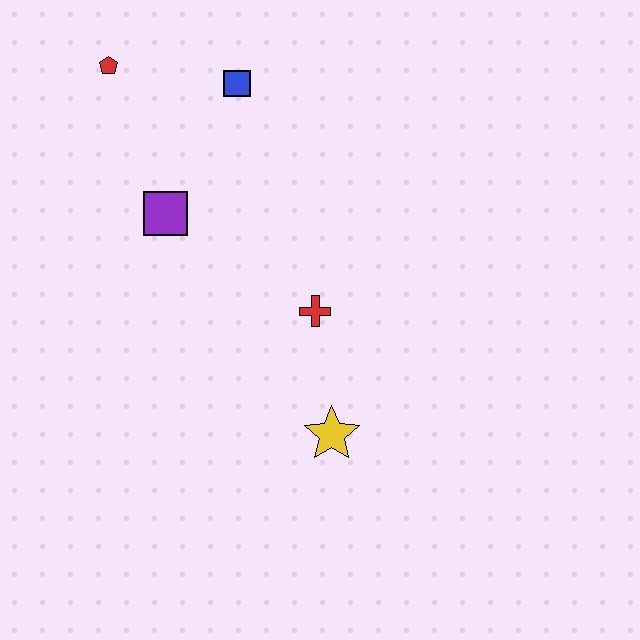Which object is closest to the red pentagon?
The blue square is closest to the red pentagon.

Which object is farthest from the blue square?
The yellow star is farthest from the blue square.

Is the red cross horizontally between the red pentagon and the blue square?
No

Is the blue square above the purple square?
Yes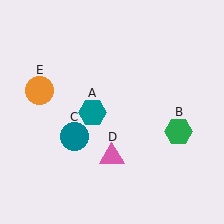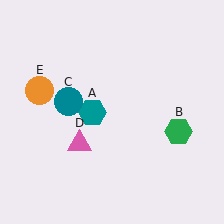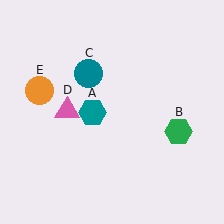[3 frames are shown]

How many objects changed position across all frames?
2 objects changed position: teal circle (object C), pink triangle (object D).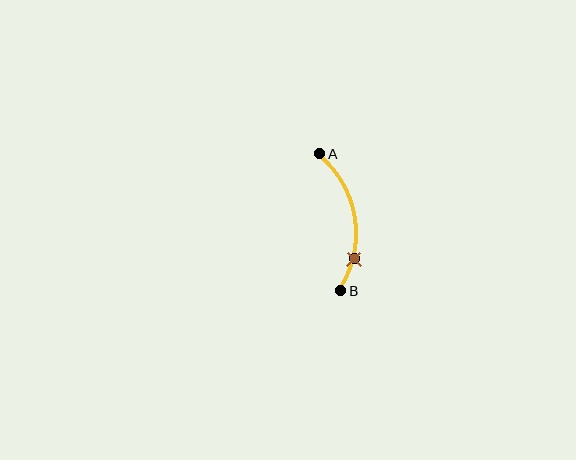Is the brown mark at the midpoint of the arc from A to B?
No. The brown mark lies on the arc but is closer to endpoint B. The arc midpoint would be at the point on the curve equidistant along the arc from both A and B.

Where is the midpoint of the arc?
The arc midpoint is the point on the curve farthest from the straight line joining A and B. It sits to the right of that line.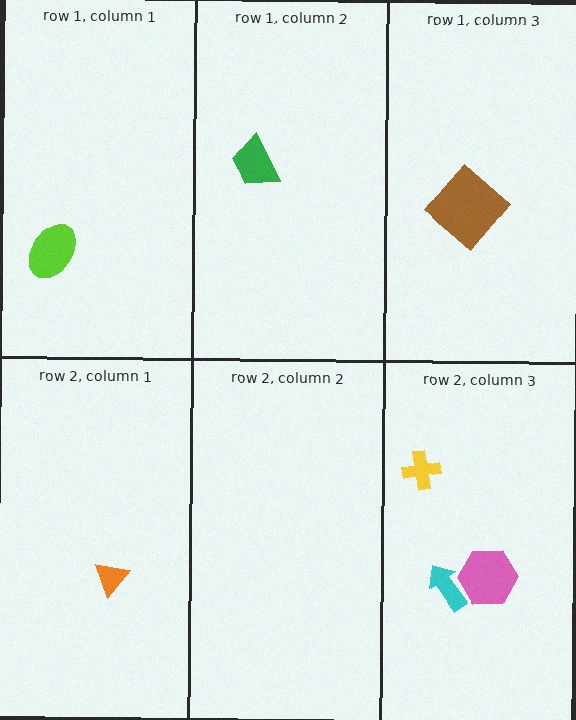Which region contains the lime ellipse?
The row 1, column 1 region.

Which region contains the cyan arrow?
The row 2, column 3 region.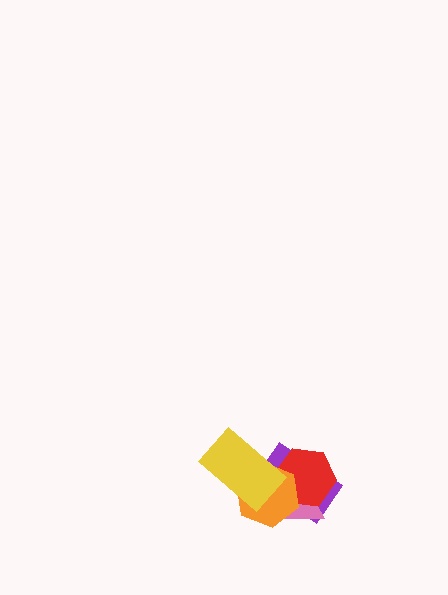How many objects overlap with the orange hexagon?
4 objects overlap with the orange hexagon.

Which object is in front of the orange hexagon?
The yellow rectangle is in front of the orange hexagon.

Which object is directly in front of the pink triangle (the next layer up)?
The red hexagon is directly in front of the pink triangle.